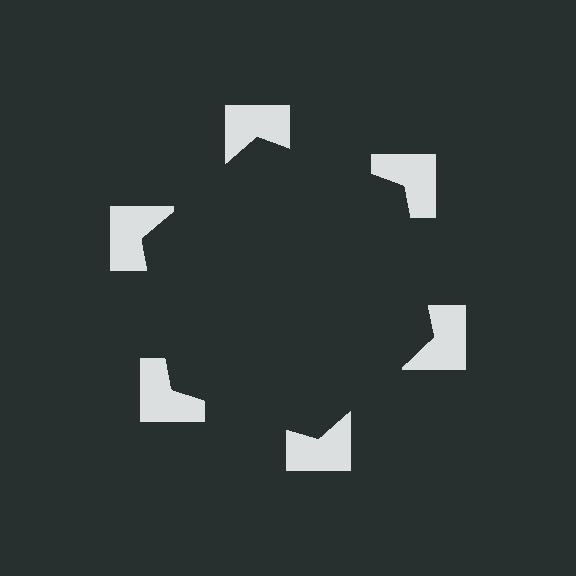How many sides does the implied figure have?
6 sides.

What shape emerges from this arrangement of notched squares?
An illusory hexagon — its edges are inferred from the aligned wedge cuts in the notched squares, not physically drawn.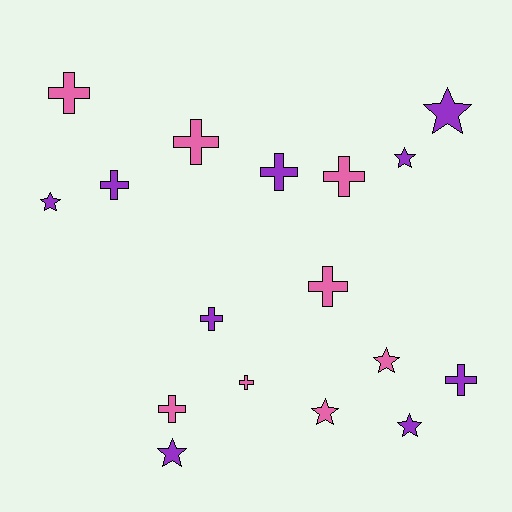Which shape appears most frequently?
Cross, with 10 objects.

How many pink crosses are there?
There are 6 pink crosses.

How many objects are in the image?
There are 17 objects.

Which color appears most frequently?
Purple, with 9 objects.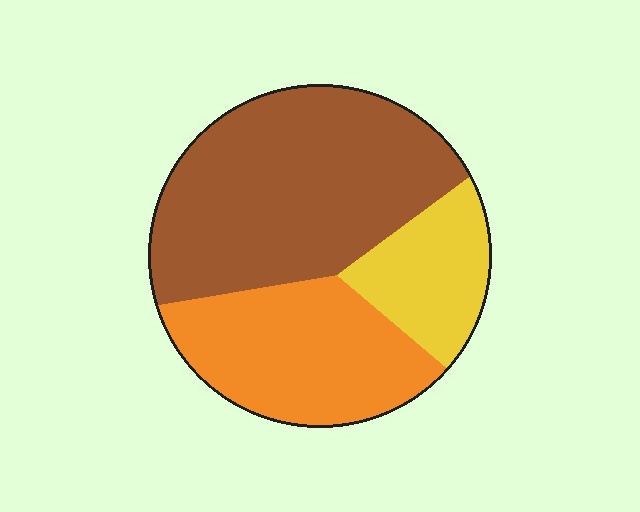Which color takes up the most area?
Brown, at roughly 50%.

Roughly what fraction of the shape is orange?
Orange covers around 30% of the shape.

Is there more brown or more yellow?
Brown.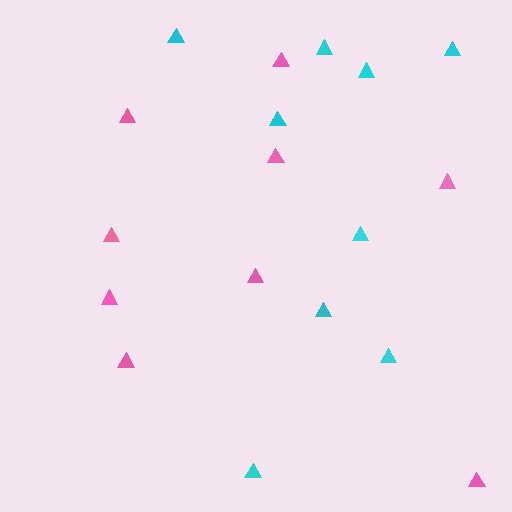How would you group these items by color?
There are 2 groups: one group of cyan triangles (9) and one group of pink triangles (9).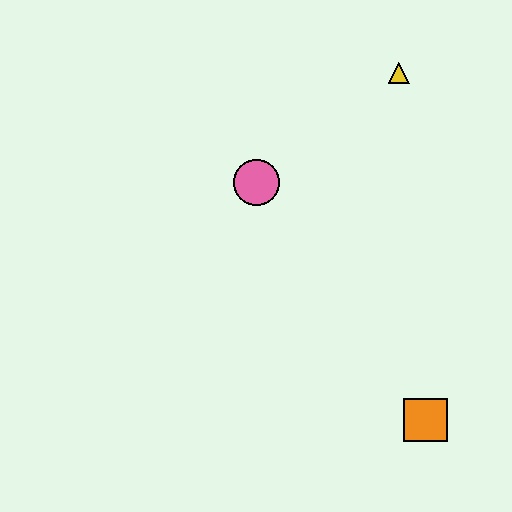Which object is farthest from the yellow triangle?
The orange square is farthest from the yellow triangle.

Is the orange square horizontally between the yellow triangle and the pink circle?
No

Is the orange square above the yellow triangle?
No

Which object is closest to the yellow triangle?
The pink circle is closest to the yellow triangle.